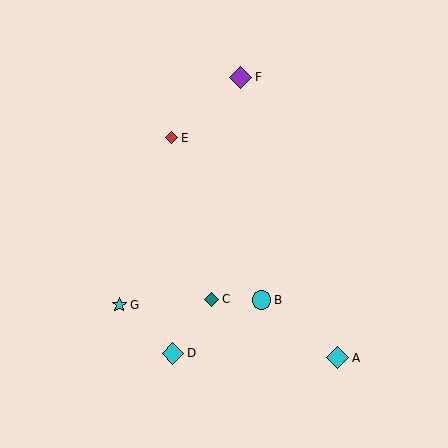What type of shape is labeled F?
Shape F is a purple diamond.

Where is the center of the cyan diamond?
The center of the cyan diamond is at (338, 358).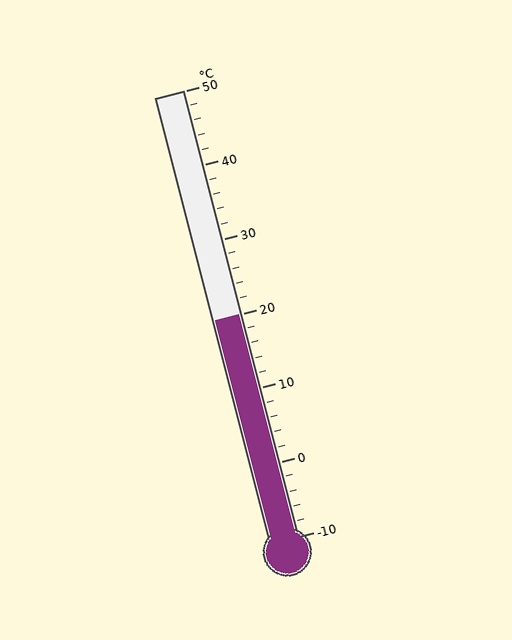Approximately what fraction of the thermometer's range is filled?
The thermometer is filled to approximately 50% of its range.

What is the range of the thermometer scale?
The thermometer scale ranges from -10°C to 50°C.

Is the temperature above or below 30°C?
The temperature is below 30°C.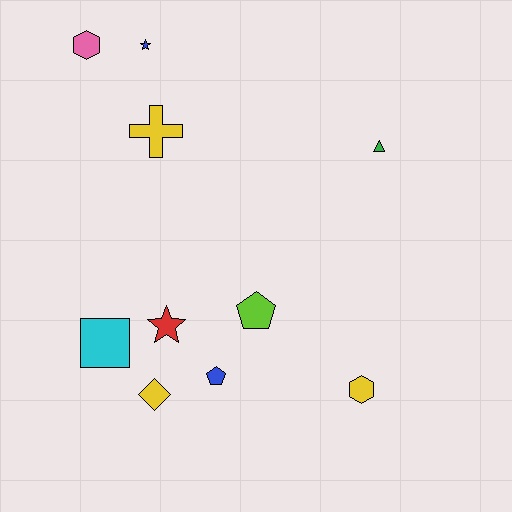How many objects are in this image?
There are 10 objects.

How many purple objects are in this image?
There are no purple objects.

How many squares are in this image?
There is 1 square.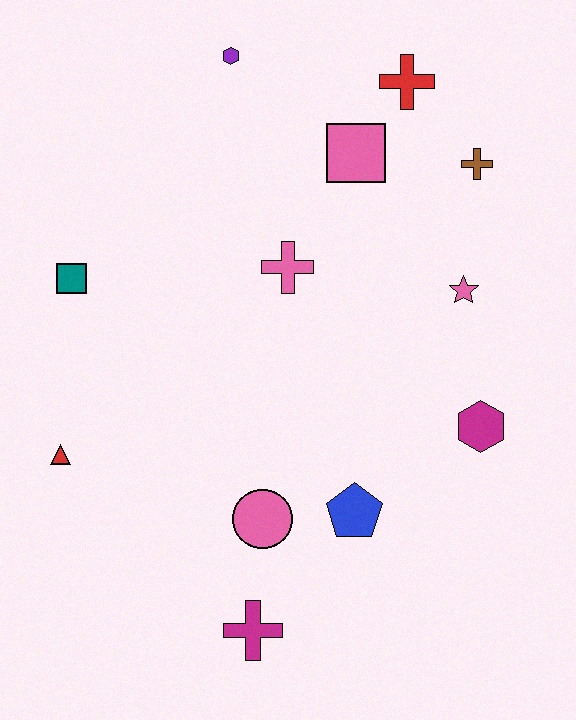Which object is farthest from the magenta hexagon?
The purple hexagon is farthest from the magenta hexagon.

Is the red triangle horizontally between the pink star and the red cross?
No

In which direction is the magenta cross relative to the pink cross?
The magenta cross is below the pink cross.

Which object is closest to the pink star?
The brown cross is closest to the pink star.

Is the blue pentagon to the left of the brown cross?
Yes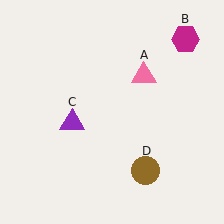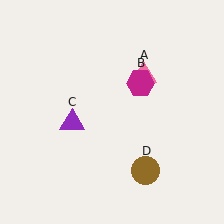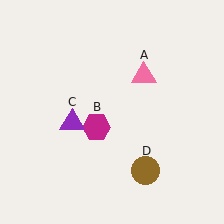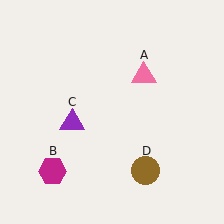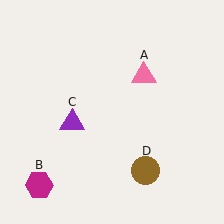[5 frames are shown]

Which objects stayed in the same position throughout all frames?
Pink triangle (object A) and purple triangle (object C) and brown circle (object D) remained stationary.